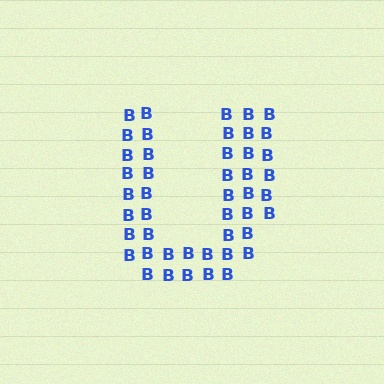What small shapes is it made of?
It is made of small letter B's.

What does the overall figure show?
The overall figure shows the letter U.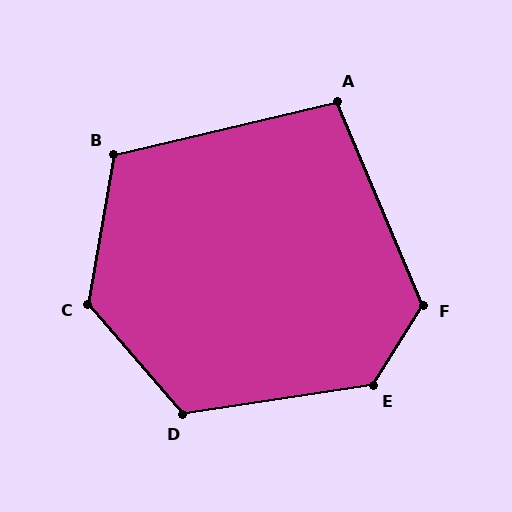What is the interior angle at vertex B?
Approximately 113 degrees (obtuse).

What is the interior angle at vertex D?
Approximately 122 degrees (obtuse).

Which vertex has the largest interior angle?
E, at approximately 131 degrees.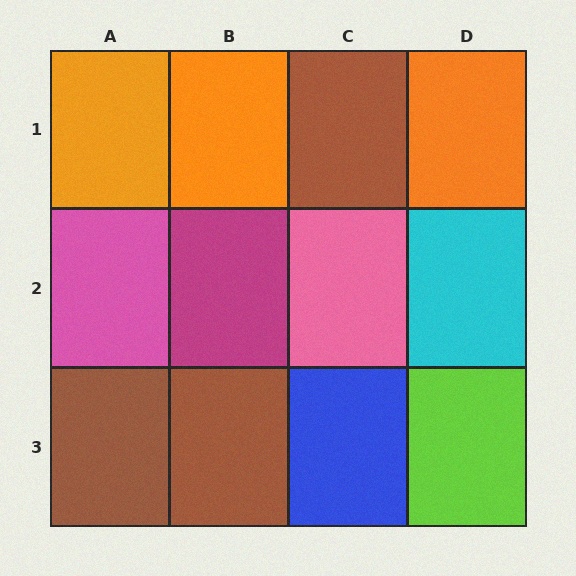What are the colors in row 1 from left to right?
Orange, orange, brown, orange.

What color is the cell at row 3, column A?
Brown.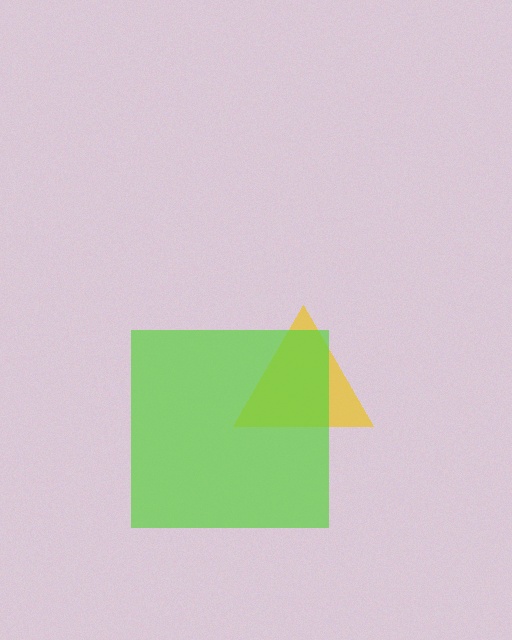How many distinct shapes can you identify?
There are 2 distinct shapes: a yellow triangle, a lime square.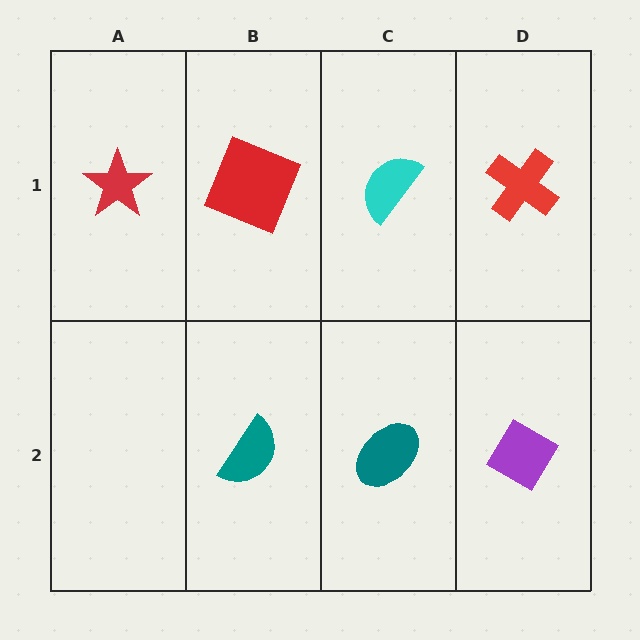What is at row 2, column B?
A teal semicircle.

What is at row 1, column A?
A red star.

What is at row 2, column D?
A purple diamond.